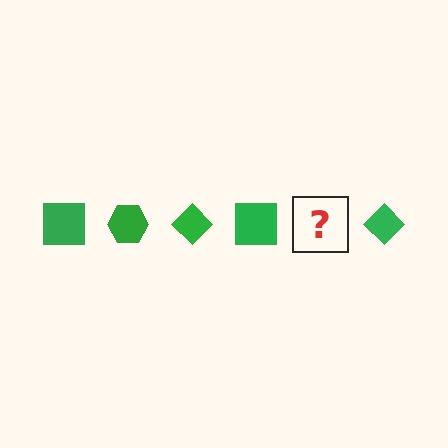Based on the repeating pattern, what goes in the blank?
The blank should be a green hexagon.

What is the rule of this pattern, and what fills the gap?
The rule is that the pattern cycles through square, hexagon, diamond shapes in green. The gap should be filled with a green hexagon.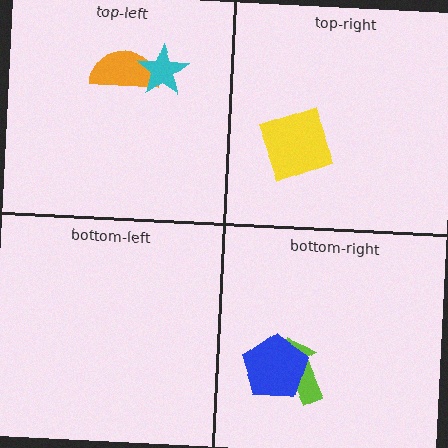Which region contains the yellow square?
The top-right region.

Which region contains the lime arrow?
The bottom-right region.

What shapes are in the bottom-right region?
The lime arrow, the blue pentagon.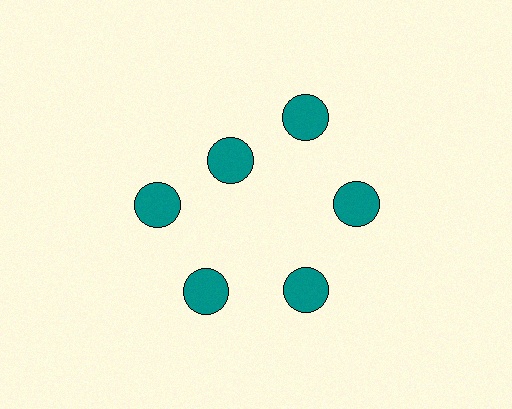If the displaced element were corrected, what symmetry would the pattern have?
It would have 6-fold rotational symmetry — the pattern would map onto itself every 60 degrees.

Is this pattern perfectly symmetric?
No. The 6 teal circles are arranged in a ring, but one element near the 11 o'clock position is pulled inward toward the center, breaking the 6-fold rotational symmetry.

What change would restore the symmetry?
The symmetry would be restored by moving it outward, back onto the ring so that all 6 circles sit at equal angles and equal distance from the center.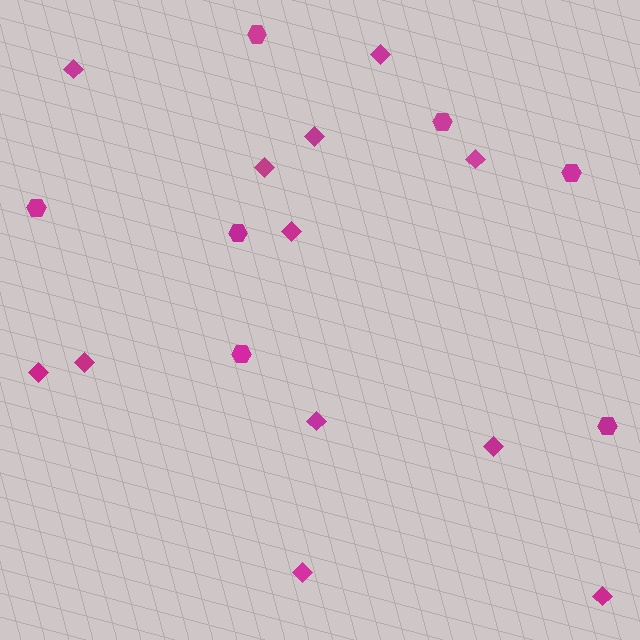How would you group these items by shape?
There are 2 groups: one group of diamonds (12) and one group of hexagons (7).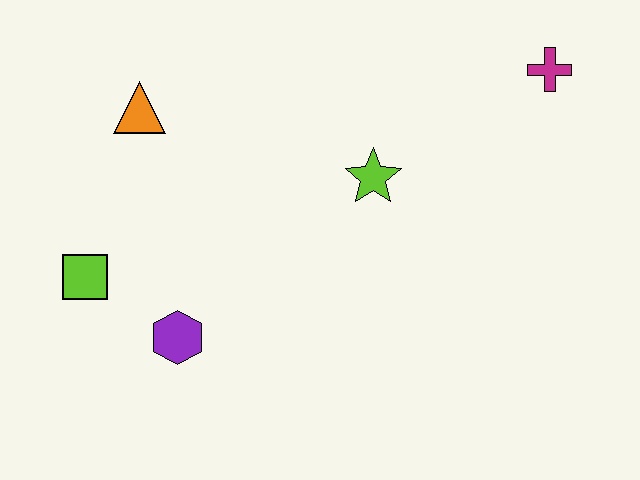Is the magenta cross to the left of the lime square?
No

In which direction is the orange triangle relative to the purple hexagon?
The orange triangle is above the purple hexagon.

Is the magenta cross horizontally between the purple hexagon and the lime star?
No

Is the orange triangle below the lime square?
No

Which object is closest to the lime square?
The purple hexagon is closest to the lime square.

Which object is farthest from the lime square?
The magenta cross is farthest from the lime square.